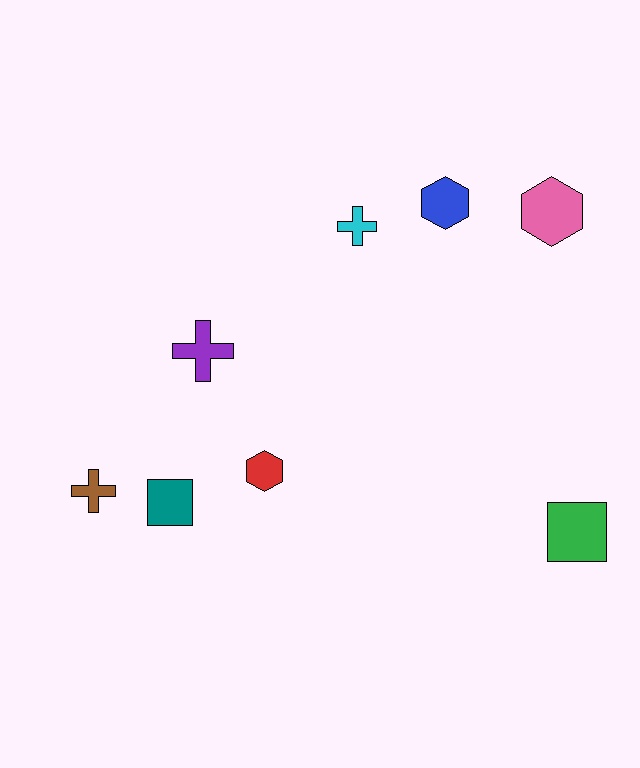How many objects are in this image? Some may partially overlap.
There are 8 objects.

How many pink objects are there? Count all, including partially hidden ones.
There is 1 pink object.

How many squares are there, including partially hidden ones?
There are 2 squares.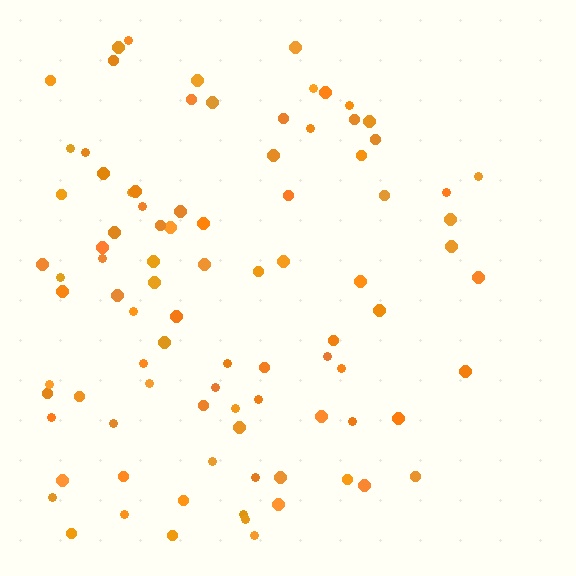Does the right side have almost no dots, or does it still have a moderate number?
Still a moderate number, just noticeably fewer than the left.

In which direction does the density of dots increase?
From right to left, with the left side densest.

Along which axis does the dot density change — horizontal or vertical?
Horizontal.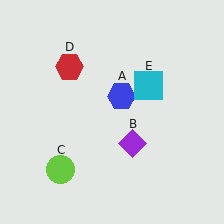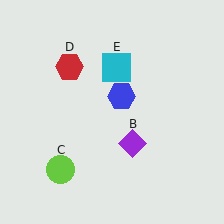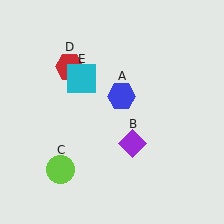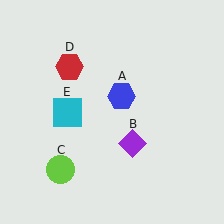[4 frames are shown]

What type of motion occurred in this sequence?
The cyan square (object E) rotated counterclockwise around the center of the scene.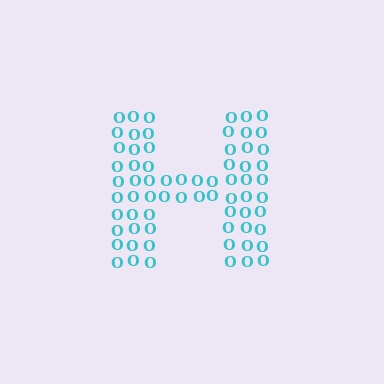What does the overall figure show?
The overall figure shows the letter H.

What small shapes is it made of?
It is made of small letter O's.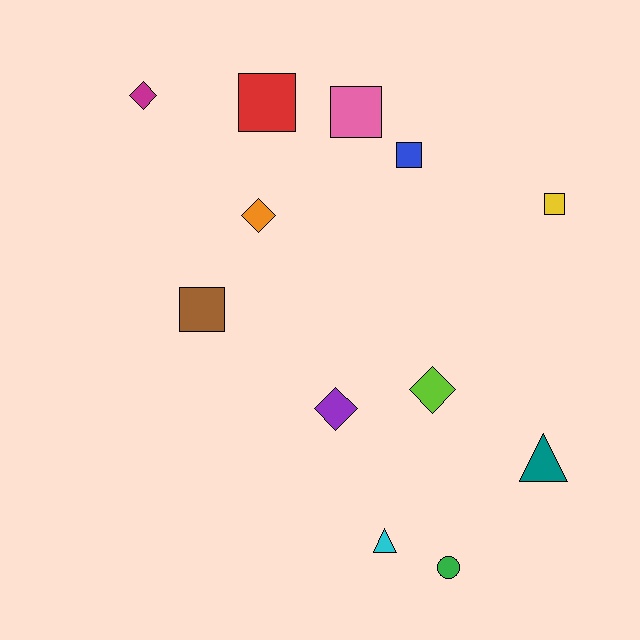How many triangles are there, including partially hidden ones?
There are 2 triangles.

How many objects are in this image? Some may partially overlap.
There are 12 objects.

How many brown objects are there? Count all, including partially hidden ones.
There is 1 brown object.